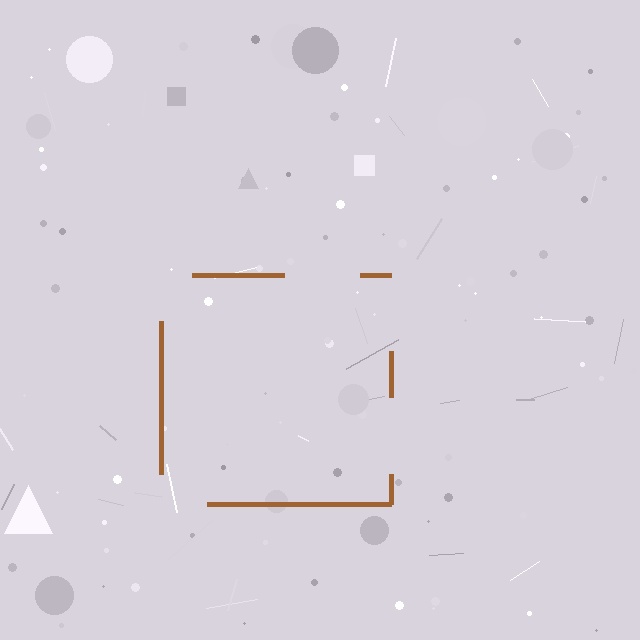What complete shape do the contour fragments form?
The contour fragments form a square.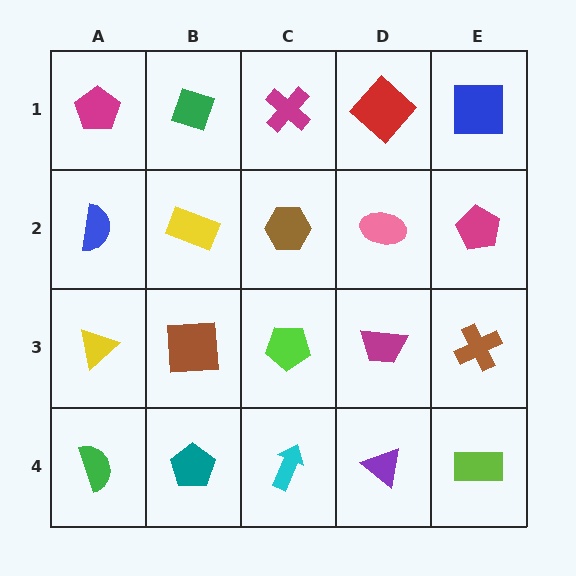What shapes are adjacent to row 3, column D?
A pink ellipse (row 2, column D), a purple triangle (row 4, column D), a lime pentagon (row 3, column C), a brown cross (row 3, column E).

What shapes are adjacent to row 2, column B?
A green diamond (row 1, column B), a brown square (row 3, column B), a blue semicircle (row 2, column A), a brown hexagon (row 2, column C).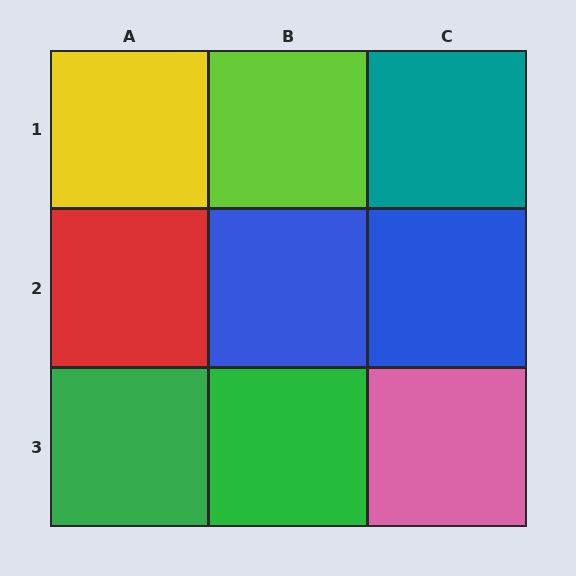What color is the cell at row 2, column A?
Red.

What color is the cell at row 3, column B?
Green.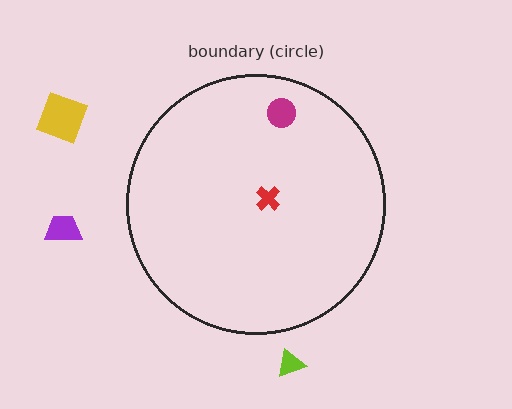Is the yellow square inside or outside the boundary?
Outside.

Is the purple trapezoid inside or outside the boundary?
Outside.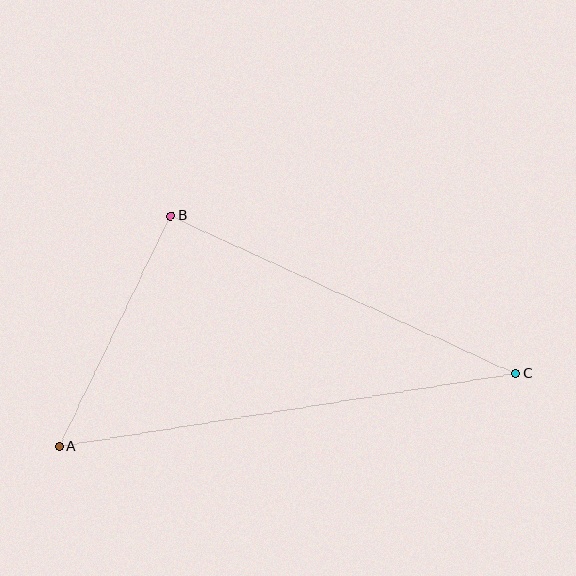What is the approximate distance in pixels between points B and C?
The distance between B and C is approximately 379 pixels.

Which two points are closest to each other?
Points A and B are closest to each other.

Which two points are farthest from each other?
Points A and C are farthest from each other.